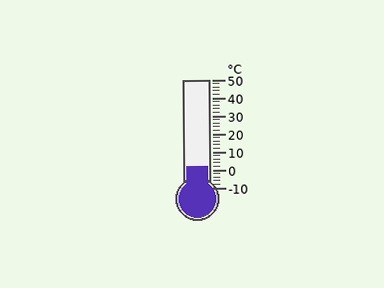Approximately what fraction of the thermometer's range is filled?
The thermometer is filled to approximately 20% of its range.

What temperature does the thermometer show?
The thermometer shows approximately 2°C.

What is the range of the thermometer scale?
The thermometer scale ranges from -10°C to 50°C.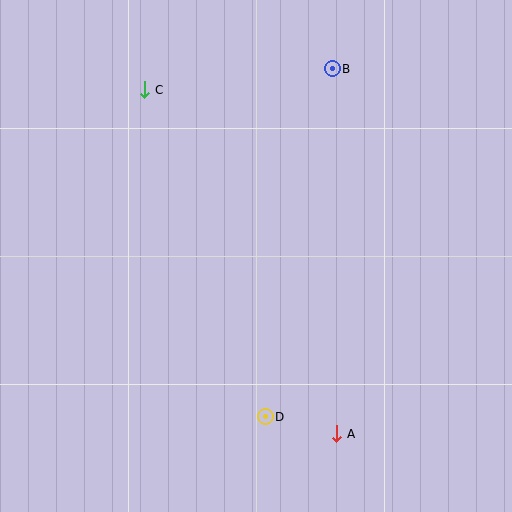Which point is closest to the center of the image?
Point D at (265, 417) is closest to the center.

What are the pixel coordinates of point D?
Point D is at (265, 417).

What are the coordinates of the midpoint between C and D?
The midpoint between C and D is at (205, 253).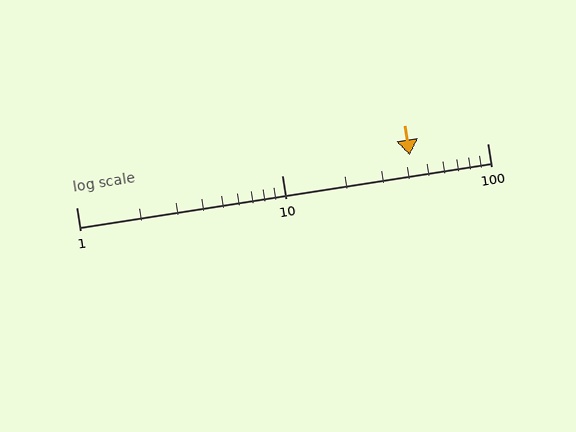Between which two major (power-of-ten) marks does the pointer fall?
The pointer is between 10 and 100.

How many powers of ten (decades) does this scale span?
The scale spans 2 decades, from 1 to 100.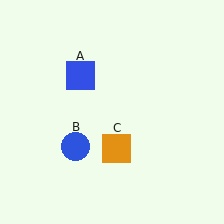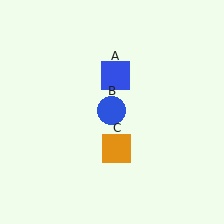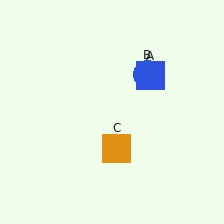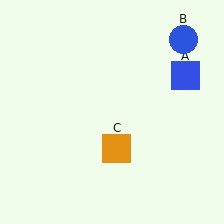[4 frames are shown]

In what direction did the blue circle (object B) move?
The blue circle (object B) moved up and to the right.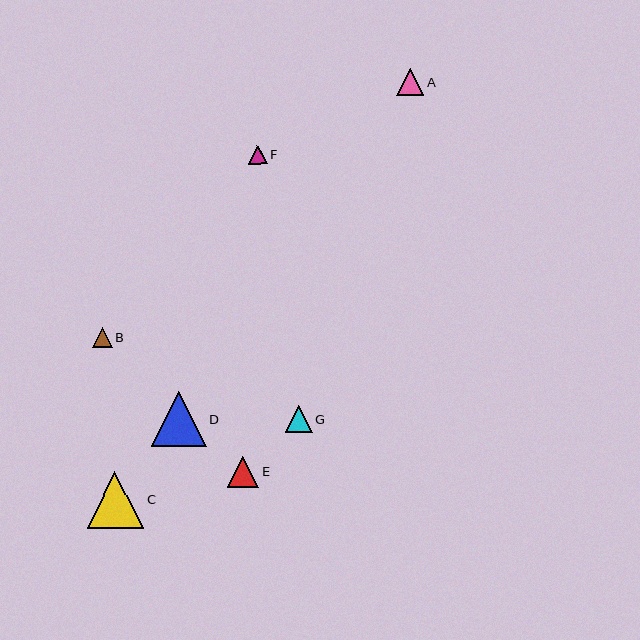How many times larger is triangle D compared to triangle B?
Triangle D is approximately 2.8 times the size of triangle B.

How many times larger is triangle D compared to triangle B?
Triangle D is approximately 2.8 times the size of triangle B.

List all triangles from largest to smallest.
From largest to smallest: C, D, E, A, G, B, F.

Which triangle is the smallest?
Triangle F is the smallest with a size of approximately 19 pixels.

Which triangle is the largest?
Triangle C is the largest with a size of approximately 57 pixels.